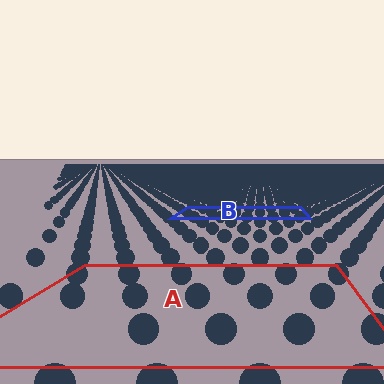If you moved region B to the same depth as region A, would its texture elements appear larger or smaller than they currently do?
They would appear larger. At a closer depth, the same texture elements are projected at a bigger on-screen size.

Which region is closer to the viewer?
Region A is closer. The texture elements there are larger and more spread out.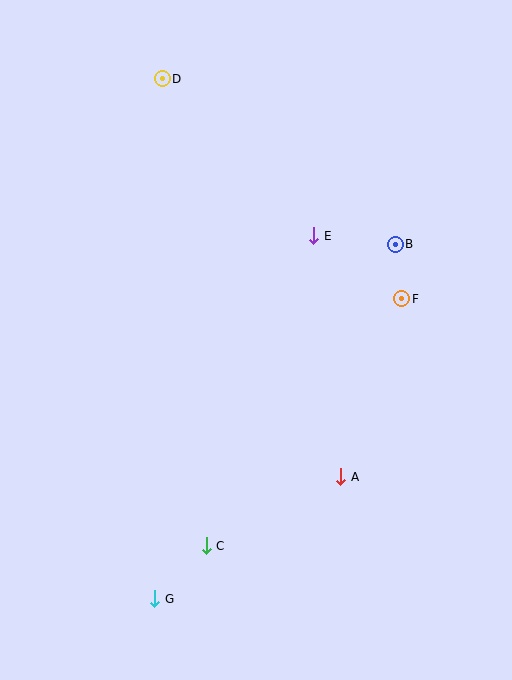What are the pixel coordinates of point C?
Point C is at (206, 546).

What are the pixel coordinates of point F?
Point F is at (402, 299).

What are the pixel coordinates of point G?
Point G is at (155, 599).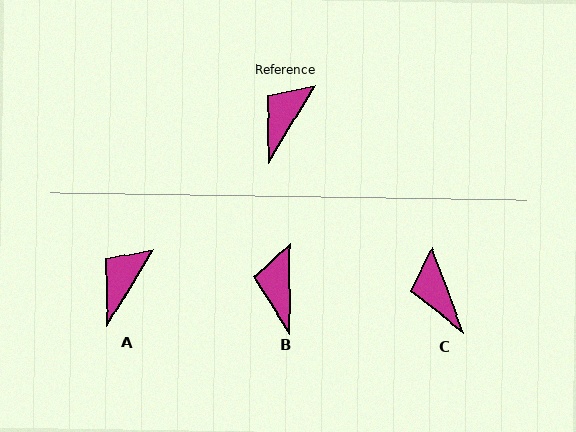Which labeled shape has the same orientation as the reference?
A.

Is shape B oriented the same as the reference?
No, it is off by about 31 degrees.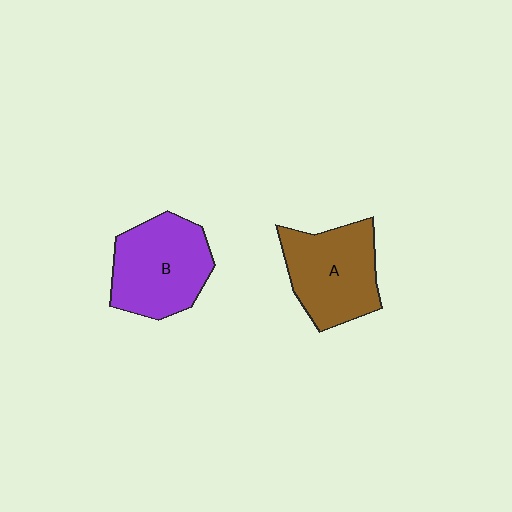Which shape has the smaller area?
Shape A (brown).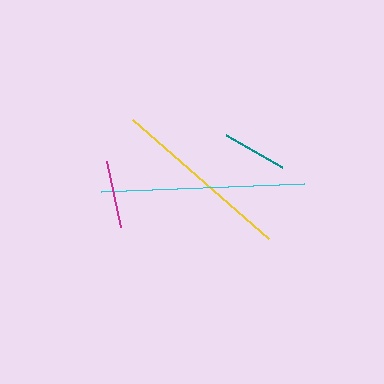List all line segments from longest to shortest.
From longest to shortest: cyan, yellow, magenta, teal.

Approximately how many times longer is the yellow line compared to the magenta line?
The yellow line is approximately 2.7 times the length of the magenta line.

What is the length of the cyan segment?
The cyan segment is approximately 203 pixels long.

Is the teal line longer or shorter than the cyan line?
The cyan line is longer than the teal line.